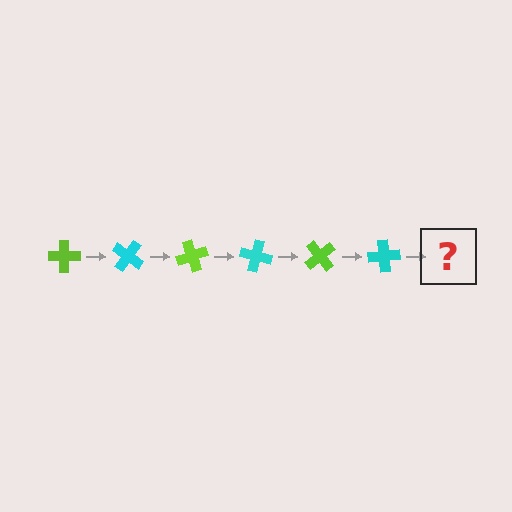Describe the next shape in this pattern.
It should be a lime cross, rotated 210 degrees from the start.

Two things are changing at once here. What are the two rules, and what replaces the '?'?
The two rules are that it rotates 35 degrees each step and the color cycles through lime and cyan. The '?' should be a lime cross, rotated 210 degrees from the start.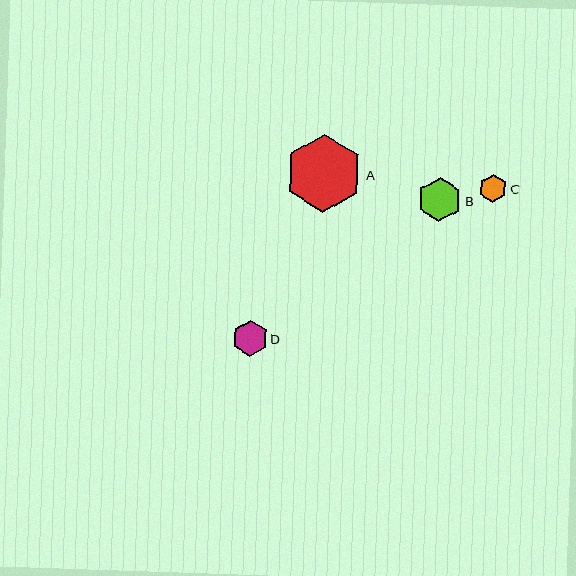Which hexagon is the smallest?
Hexagon C is the smallest with a size of approximately 28 pixels.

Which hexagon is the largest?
Hexagon A is the largest with a size of approximately 78 pixels.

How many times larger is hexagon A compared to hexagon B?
Hexagon A is approximately 1.8 times the size of hexagon B.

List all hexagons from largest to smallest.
From largest to smallest: A, B, D, C.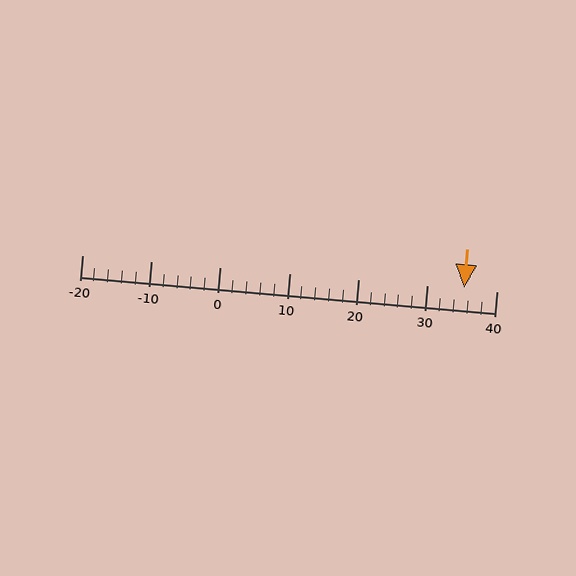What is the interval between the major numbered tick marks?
The major tick marks are spaced 10 units apart.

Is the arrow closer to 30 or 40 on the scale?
The arrow is closer to 40.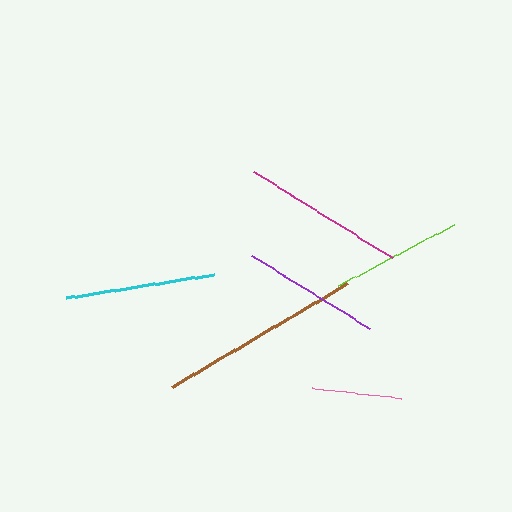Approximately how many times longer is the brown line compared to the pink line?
The brown line is approximately 2.3 times the length of the pink line.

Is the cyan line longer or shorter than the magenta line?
The magenta line is longer than the cyan line.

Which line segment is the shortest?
The pink line is the shortest at approximately 90 pixels.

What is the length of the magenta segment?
The magenta segment is approximately 163 pixels long.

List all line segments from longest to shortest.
From longest to shortest: brown, magenta, cyan, purple, lime, pink.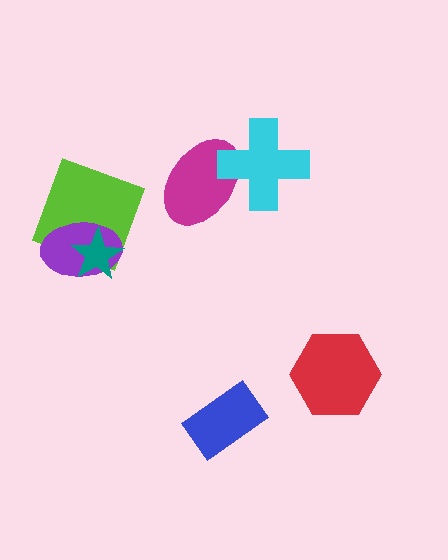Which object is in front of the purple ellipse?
The teal star is in front of the purple ellipse.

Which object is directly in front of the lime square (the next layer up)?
The purple ellipse is directly in front of the lime square.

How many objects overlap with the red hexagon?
0 objects overlap with the red hexagon.